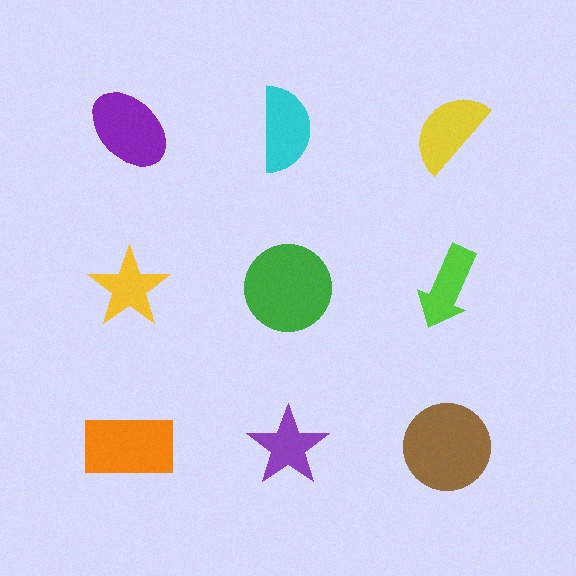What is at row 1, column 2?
A cyan semicircle.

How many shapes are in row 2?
3 shapes.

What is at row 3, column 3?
A brown circle.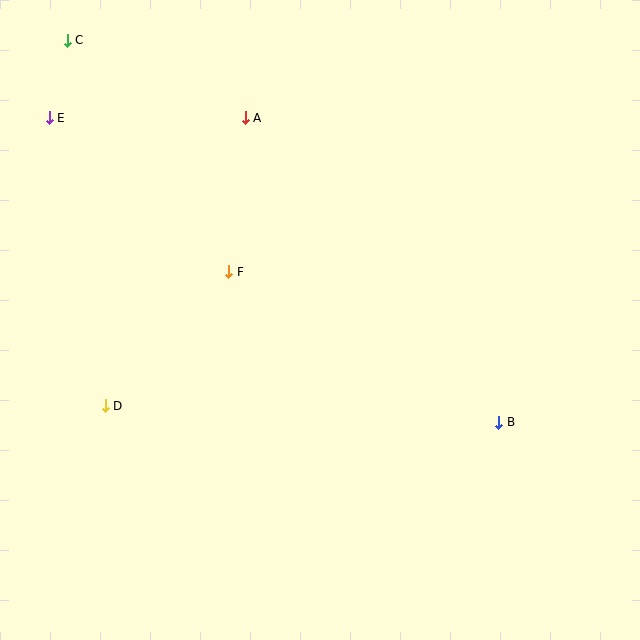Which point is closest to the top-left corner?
Point C is closest to the top-left corner.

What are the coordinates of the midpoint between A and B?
The midpoint between A and B is at (372, 270).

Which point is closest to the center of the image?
Point F at (229, 272) is closest to the center.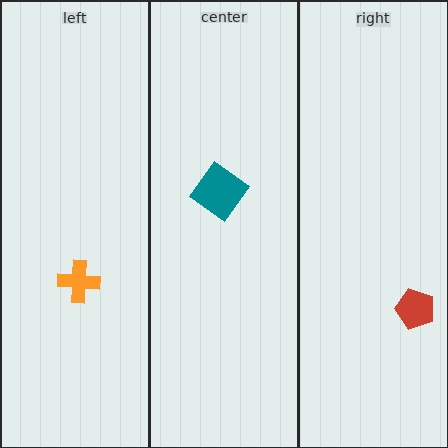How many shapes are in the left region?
1.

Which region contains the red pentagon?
The right region.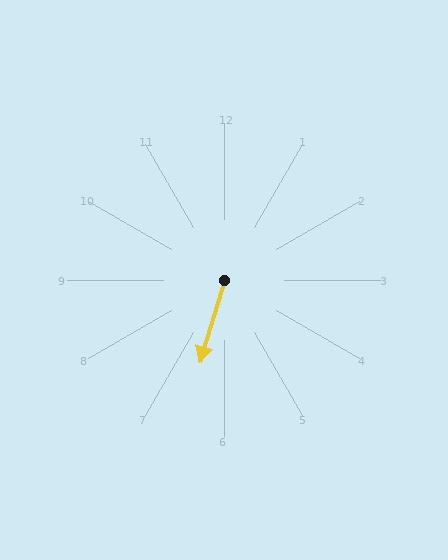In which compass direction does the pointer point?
South.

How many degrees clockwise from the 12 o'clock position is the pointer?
Approximately 196 degrees.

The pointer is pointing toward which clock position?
Roughly 7 o'clock.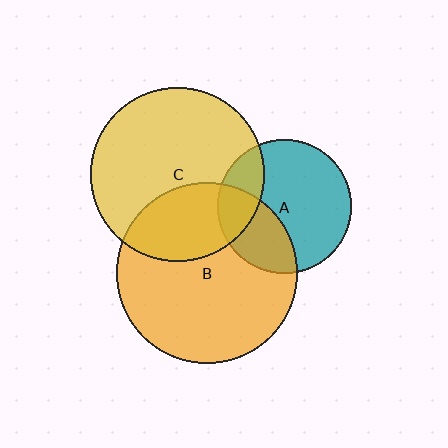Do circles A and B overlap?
Yes.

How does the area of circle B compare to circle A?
Approximately 1.8 times.